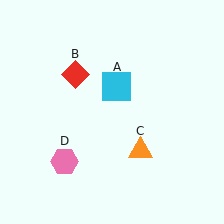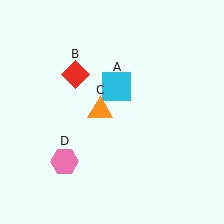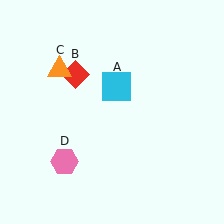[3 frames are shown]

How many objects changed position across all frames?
1 object changed position: orange triangle (object C).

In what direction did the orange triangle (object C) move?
The orange triangle (object C) moved up and to the left.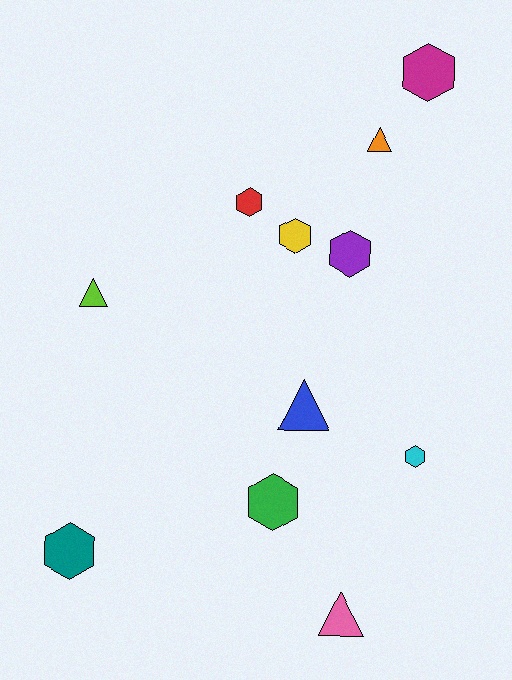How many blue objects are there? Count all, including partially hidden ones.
There is 1 blue object.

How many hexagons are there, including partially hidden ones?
There are 7 hexagons.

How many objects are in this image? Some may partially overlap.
There are 11 objects.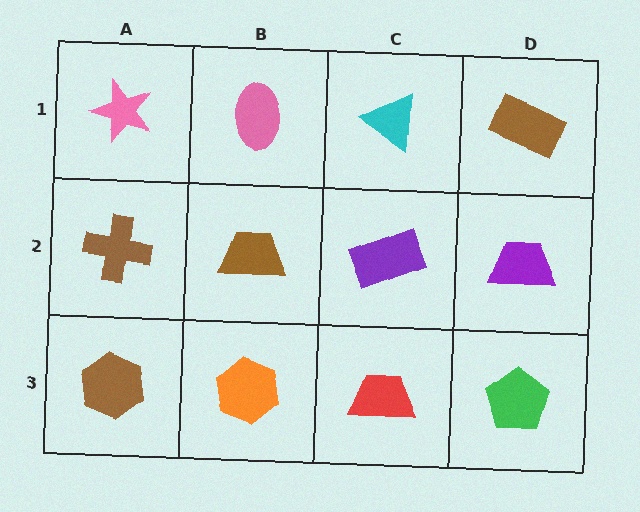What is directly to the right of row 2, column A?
A brown trapezoid.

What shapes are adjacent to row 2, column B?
A pink ellipse (row 1, column B), an orange hexagon (row 3, column B), a brown cross (row 2, column A), a purple rectangle (row 2, column C).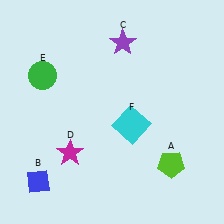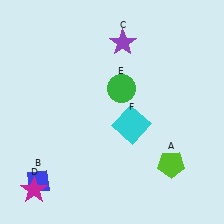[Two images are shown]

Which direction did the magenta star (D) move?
The magenta star (D) moved down.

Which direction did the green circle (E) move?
The green circle (E) moved right.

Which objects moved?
The objects that moved are: the magenta star (D), the green circle (E).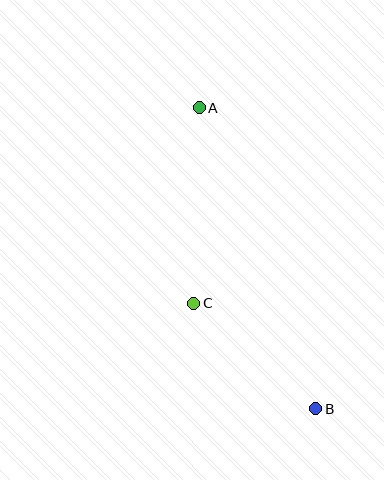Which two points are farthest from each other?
Points A and B are farthest from each other.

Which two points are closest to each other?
Points B and C are closest to each other.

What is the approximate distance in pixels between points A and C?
The distance between A and C is approximately 195 pixels.